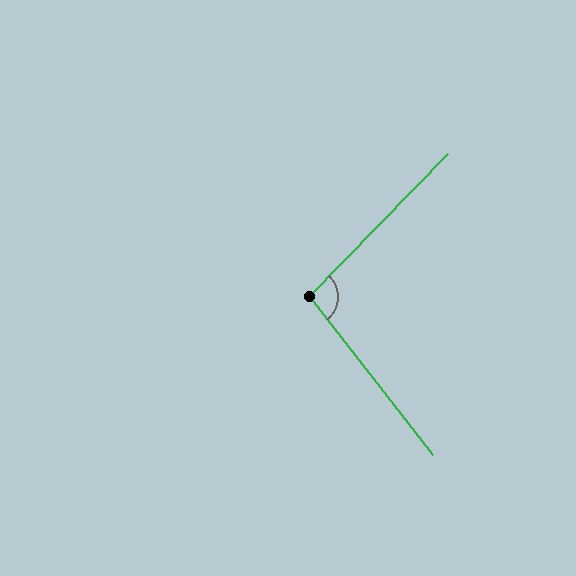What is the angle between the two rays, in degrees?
Approximately 98 degrees.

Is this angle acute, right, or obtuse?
It is obtuse.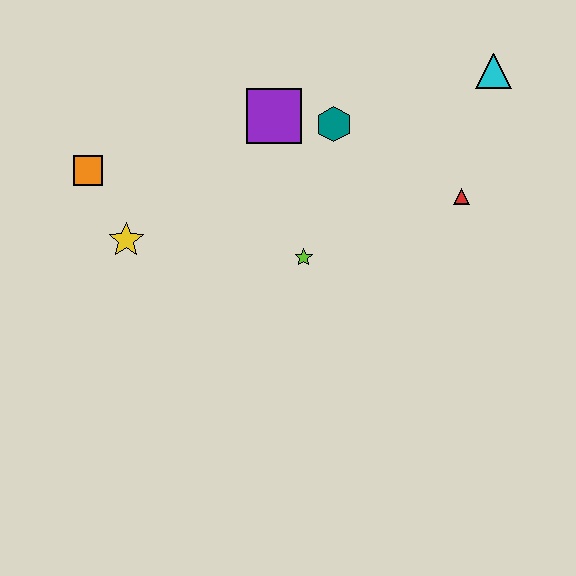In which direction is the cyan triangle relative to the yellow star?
The cyan triangle is to the right of the yellow star.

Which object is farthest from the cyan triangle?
The orange square is farthest from the cyan triangle.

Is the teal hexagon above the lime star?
Yes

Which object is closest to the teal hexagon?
The purple square is closest to the teal hexagon.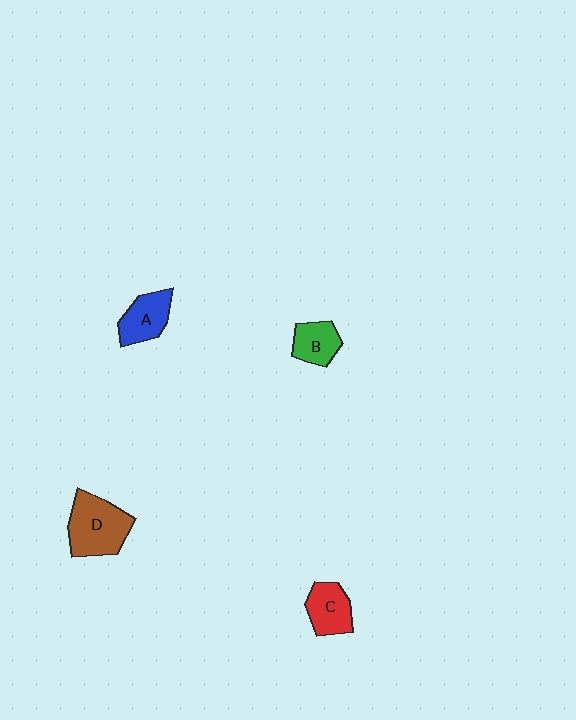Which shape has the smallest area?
Shape B (green).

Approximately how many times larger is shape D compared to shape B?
Approximately 1.8 times.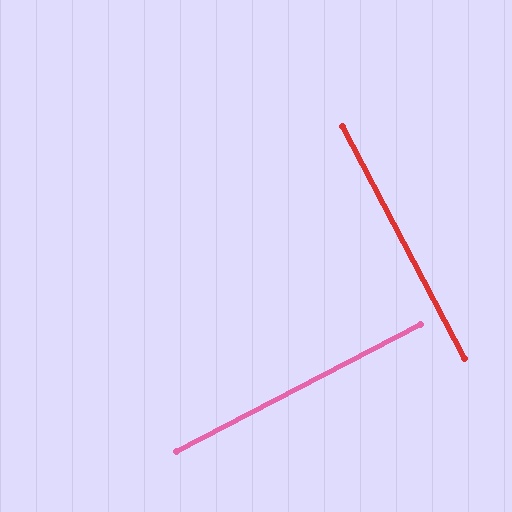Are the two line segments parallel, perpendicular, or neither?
Perpendicular — they meet at approximately 90°.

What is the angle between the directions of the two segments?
Approximately 90 degrees.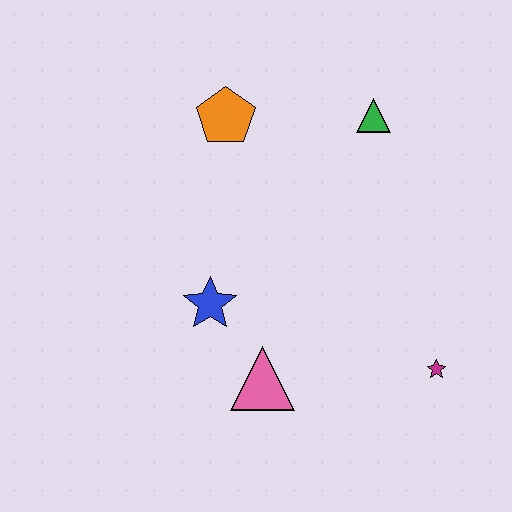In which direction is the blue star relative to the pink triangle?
The blue star is above the pink triangle.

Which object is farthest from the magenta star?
The orange pentagon is farthest from the magenta star.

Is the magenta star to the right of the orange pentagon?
Yes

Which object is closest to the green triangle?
The orange pentagon is closest to the green triangle.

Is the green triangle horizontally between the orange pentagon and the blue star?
No